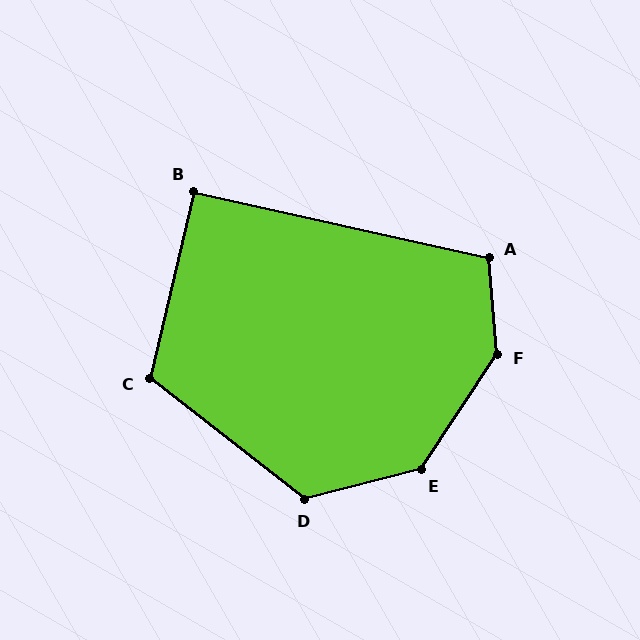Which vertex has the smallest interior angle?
B, at approximately 91 degrees.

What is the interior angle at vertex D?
Approximately 127 degrees (obtuse).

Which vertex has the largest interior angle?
F, at approximately 142 degrees.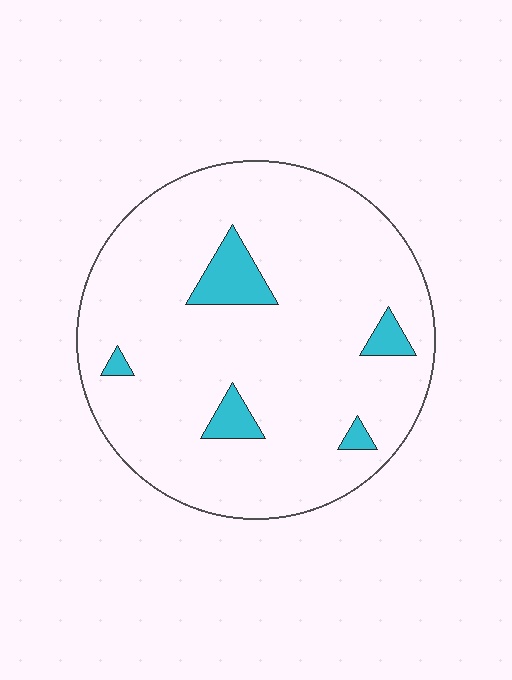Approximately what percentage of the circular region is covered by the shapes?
Approximately 10%.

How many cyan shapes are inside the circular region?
5.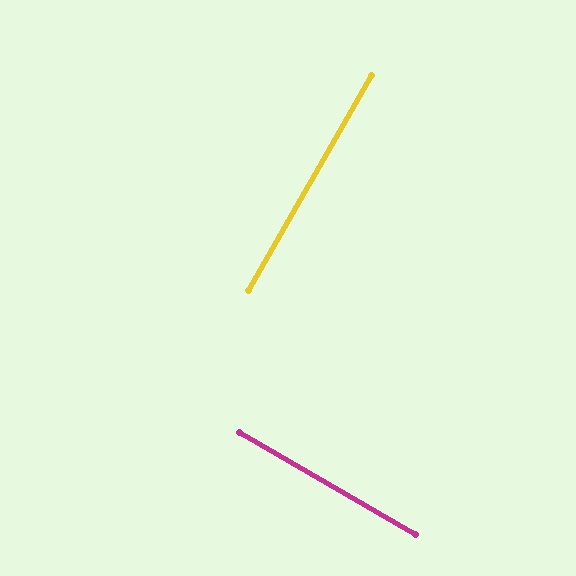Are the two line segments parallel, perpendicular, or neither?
Perpendicular — they meet at approximately 90°.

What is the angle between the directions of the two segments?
Approximately 90 degrees.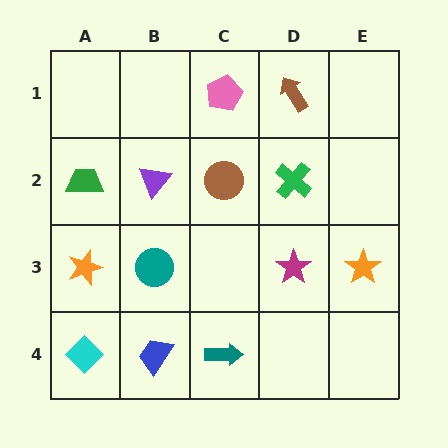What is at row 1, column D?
A brown arrow.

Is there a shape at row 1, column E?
No, that cell is empty.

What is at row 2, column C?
A brown circle.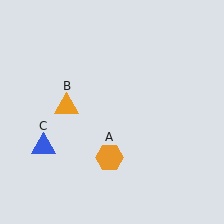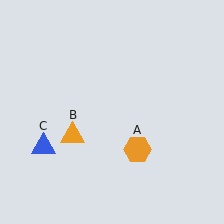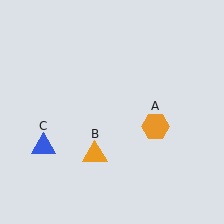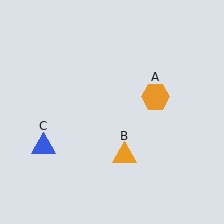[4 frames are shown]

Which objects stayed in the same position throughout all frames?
Blue triangle (object C) remained stationary.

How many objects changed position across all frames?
2 objects changed position: orange hexagon (object A), orange triangle (object B).